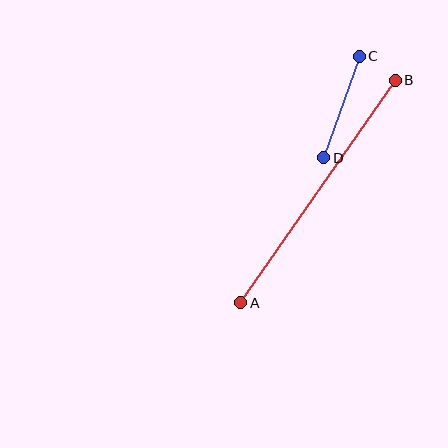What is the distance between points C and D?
The distance is approximately 108 pixels.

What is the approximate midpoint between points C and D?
The midpoint is at approximately (342, 107) pixels.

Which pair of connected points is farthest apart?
Points A and B are farthest apart.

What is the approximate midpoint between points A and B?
The midpoint is at approximately (318, 192) pixels.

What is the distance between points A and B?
The distance is approximately 271 pixels.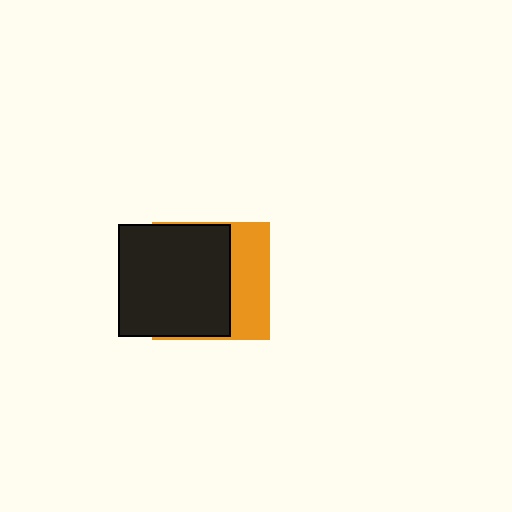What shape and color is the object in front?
The object in front is a black square.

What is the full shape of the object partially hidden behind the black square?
The partially hidden object is an orange square.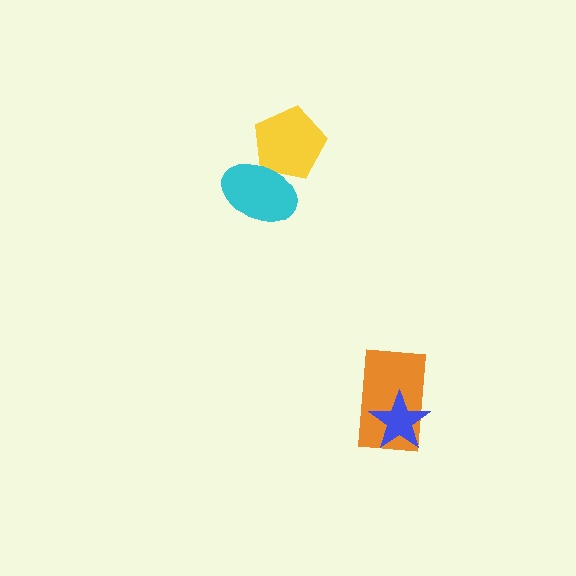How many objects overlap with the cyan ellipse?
1 object overlaps with the cyan ellipse.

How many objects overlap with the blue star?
1 object overlaps with the blue star.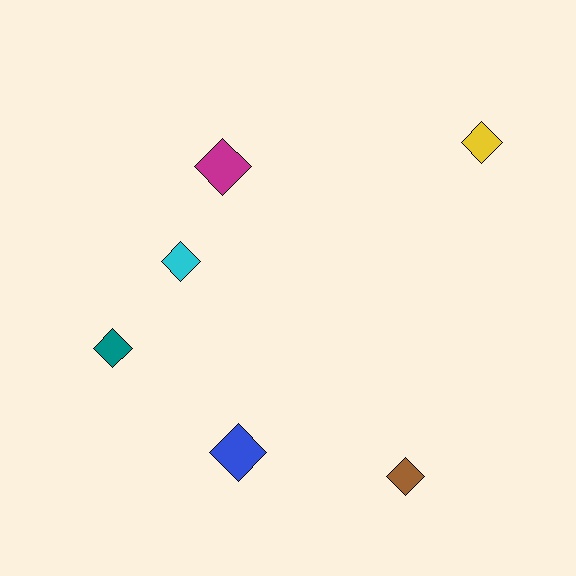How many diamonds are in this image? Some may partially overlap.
There are 6 diamonds.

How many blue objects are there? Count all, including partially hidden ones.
There is 1 blue object.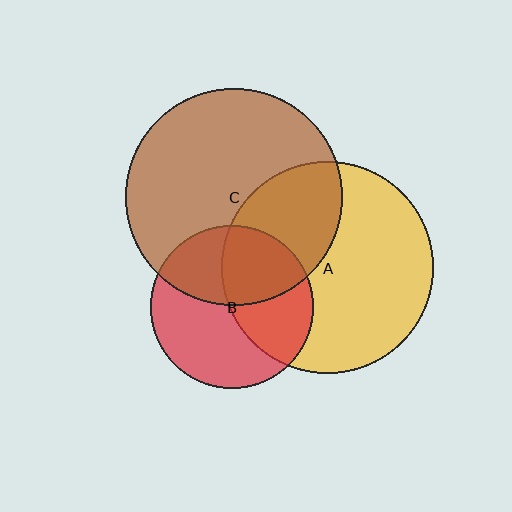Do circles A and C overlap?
Yes.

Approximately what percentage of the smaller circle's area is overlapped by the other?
Approximately 35%.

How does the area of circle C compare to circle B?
Approximately 1.8 times.